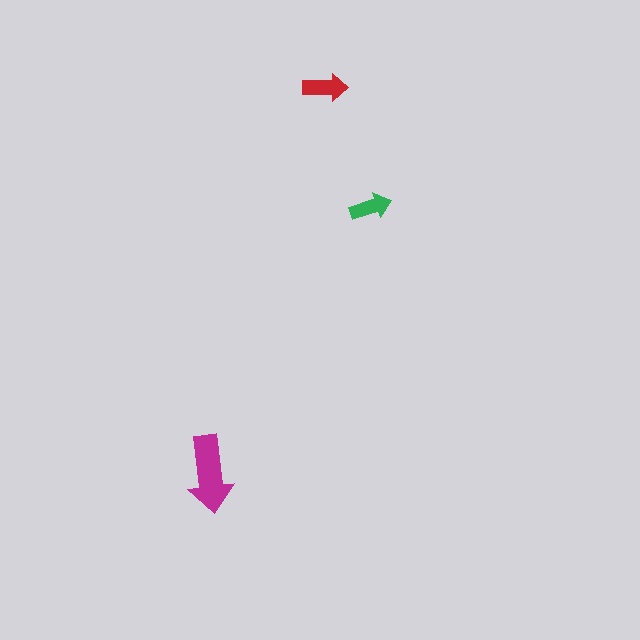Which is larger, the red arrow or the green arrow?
The red one.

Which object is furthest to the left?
The magenta arrow is leftmost.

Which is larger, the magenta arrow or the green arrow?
The magenta one.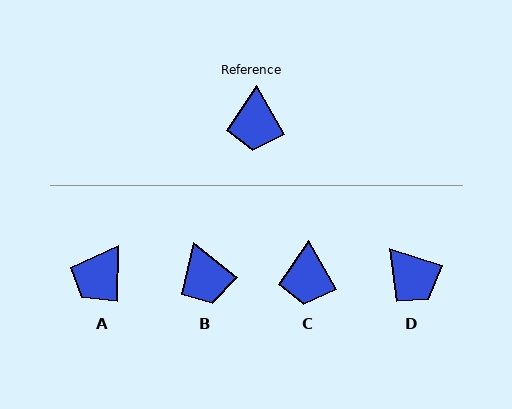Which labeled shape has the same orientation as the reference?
C.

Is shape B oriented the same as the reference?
No, it is off by about 21 degrees.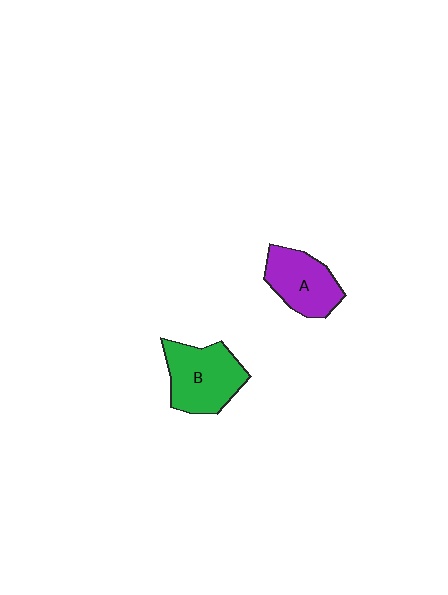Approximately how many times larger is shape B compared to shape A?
Approximately 1.2 times.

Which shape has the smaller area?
Shape A (purple).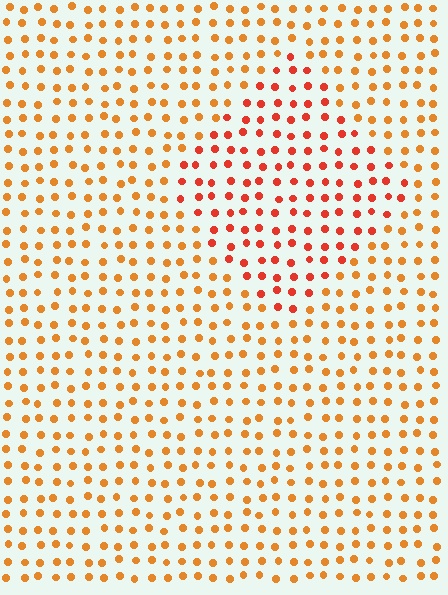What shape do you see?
I see a diamond.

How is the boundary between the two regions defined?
The boundary is defined purely by a slight shift in hue (about 26 degrees). Spacing, size, and orientation are identical on both sides.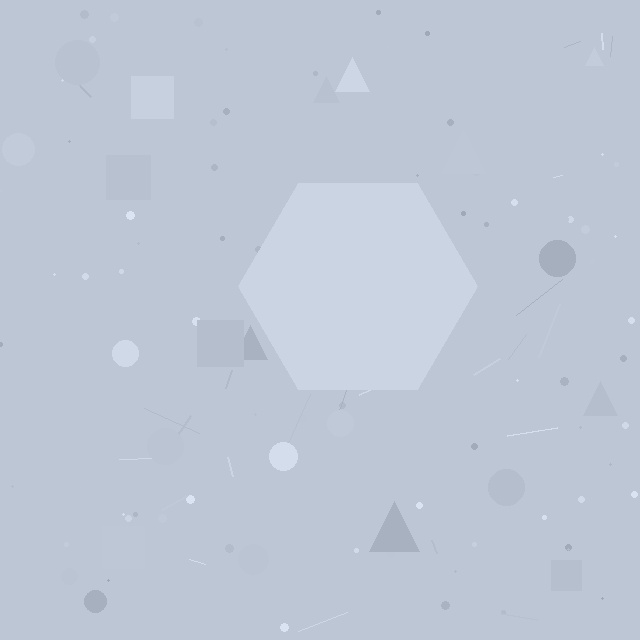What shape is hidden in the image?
A hexagon is hidden in the image.